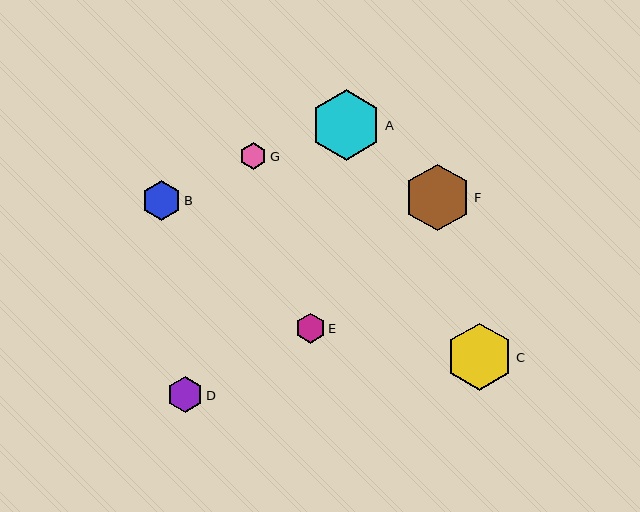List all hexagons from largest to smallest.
From largest to smallest: A, C, F, B, D, E, G.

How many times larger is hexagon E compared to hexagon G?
Hexagon E is approximately 1.1 times the size of hexagon G.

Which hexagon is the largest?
Hexagon A is the largest with a size of approximately 71 pixels.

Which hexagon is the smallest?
Hexagon G is the smallest with a size of approximately 27 pixels.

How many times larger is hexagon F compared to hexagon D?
Hexagon F is approximately 1.9 times the size of hexagon D.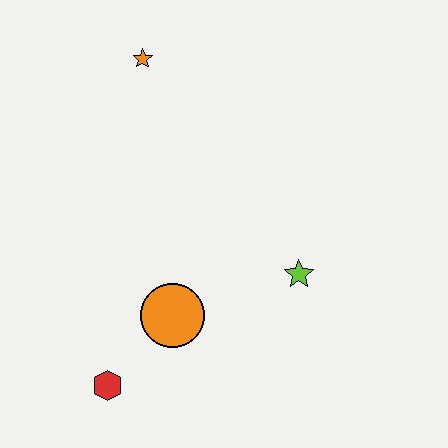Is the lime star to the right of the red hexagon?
Yes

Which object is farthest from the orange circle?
The orange star is farthest from the orange circle.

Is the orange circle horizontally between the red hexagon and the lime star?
Yes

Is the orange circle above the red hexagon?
Yes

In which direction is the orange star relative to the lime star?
The orange star is above the lime star.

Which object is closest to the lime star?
The orange circle is closest to the lime star.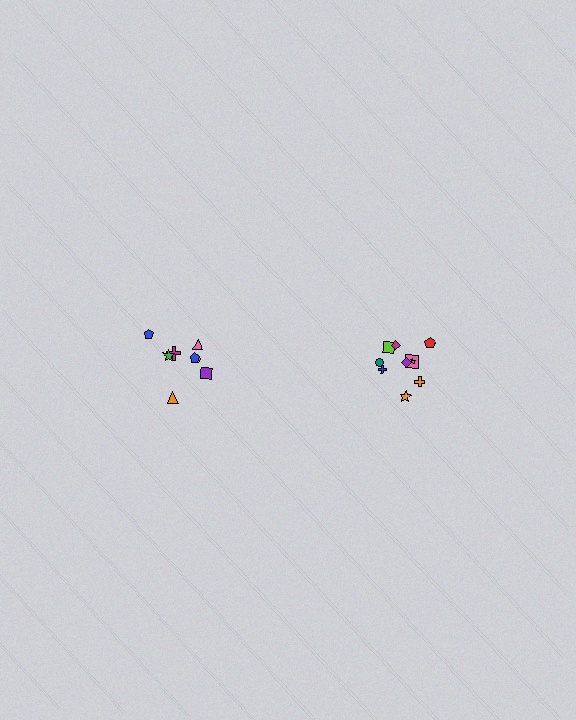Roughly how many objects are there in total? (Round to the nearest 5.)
Roughly 20 objects in total.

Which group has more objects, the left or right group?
The right group.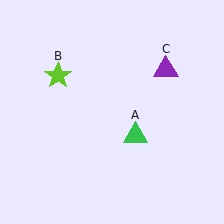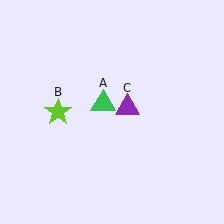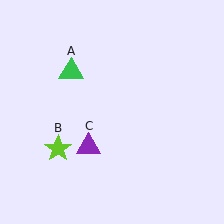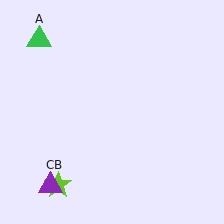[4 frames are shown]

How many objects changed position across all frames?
3 objects changed position: green triangle (object A), lime star (object B), purple triangle (object C).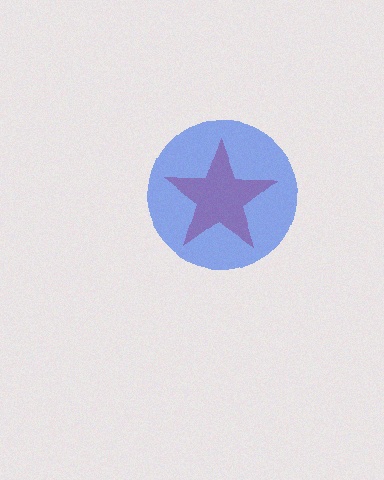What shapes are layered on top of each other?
The layered shapes are: a red star, a blue circle.